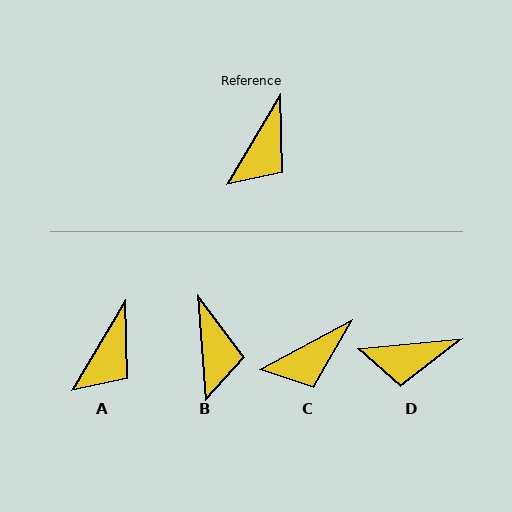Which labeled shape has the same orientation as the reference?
A.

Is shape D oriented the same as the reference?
No, it is off by about 54 degrees.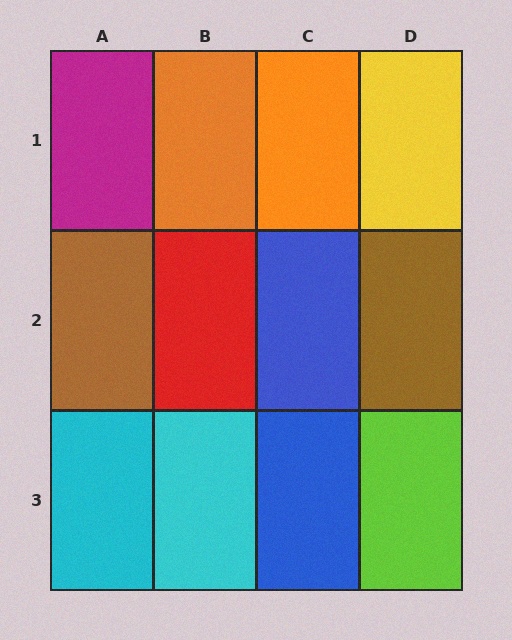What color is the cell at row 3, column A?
Cyan.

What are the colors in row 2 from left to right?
Brown, red, blue, brown.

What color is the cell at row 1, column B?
Orange.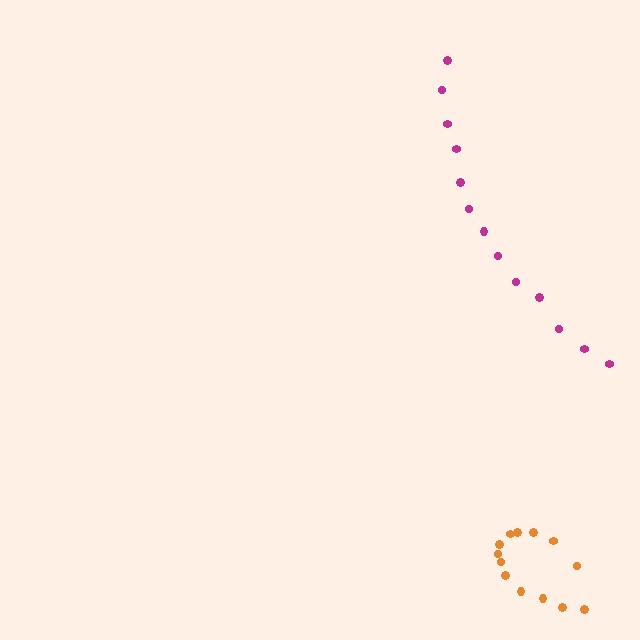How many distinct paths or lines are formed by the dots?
There are 2 distinct paths.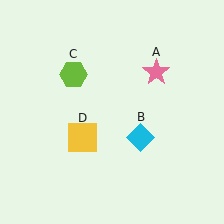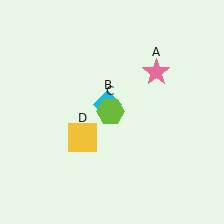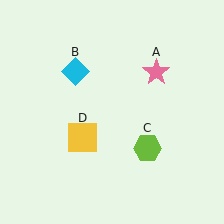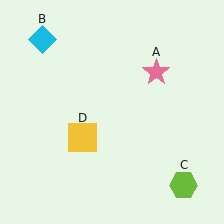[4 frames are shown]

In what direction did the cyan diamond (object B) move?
The cyan diamond (object B) moved up and to the left.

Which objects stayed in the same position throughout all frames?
Pink star (object A) and yellow square (object D) remained stationary.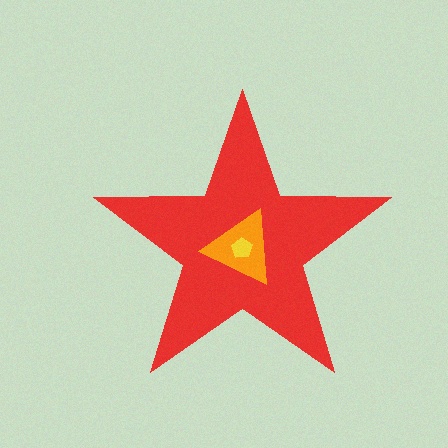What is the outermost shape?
The red star.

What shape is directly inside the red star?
The orange triangle.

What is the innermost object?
The yellow pentagon.